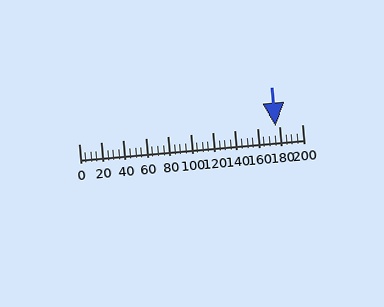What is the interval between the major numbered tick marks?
The major tick marks are spaced 20 units apart.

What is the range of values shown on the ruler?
The ruler shows values from 0 to 200.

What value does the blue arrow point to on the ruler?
The blue arrow points to approximately 176.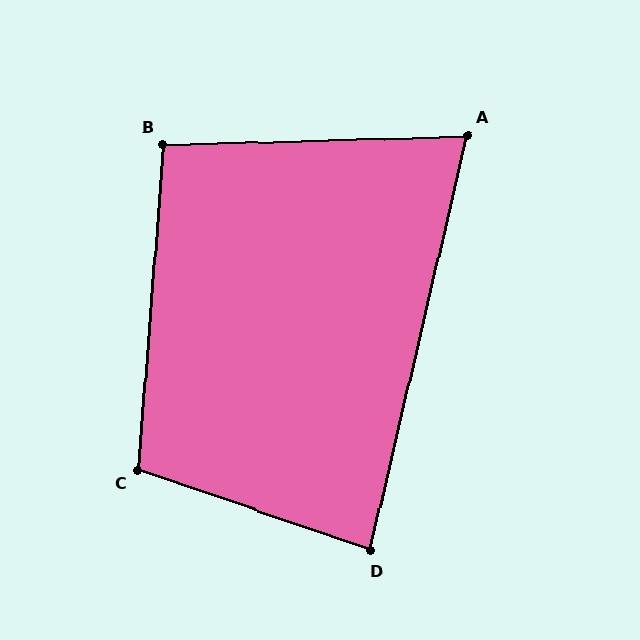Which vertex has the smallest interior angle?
A, at approximately 75 degrees.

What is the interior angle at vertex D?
Approximately 84 degrees (acute).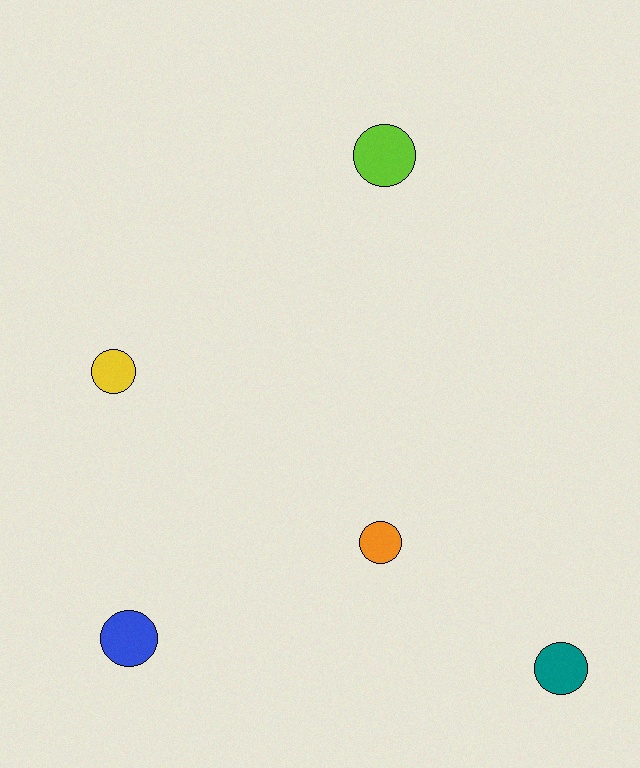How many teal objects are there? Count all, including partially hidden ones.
There is 1 teal object.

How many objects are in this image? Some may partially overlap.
There are 5 objects.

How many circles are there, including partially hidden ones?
There are 5 circles.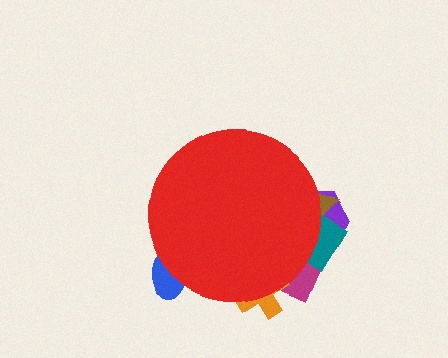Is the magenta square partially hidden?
Yes, the magenta square is partially hidden behind the red circle.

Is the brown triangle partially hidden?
Yes, the brown triangle is partially hidden behind the red circle.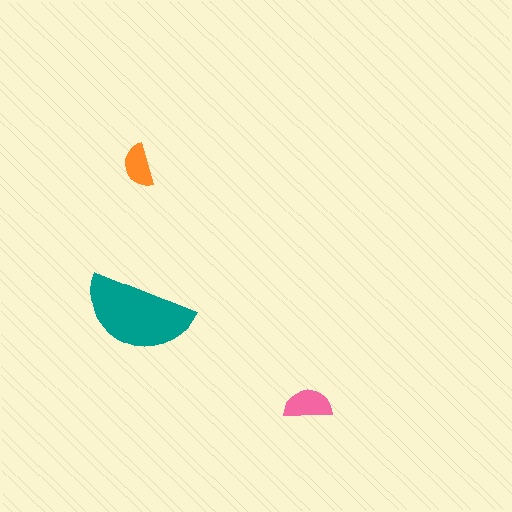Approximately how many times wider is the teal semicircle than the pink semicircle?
About 2.5 times wider.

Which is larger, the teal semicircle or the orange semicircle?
The teal one.